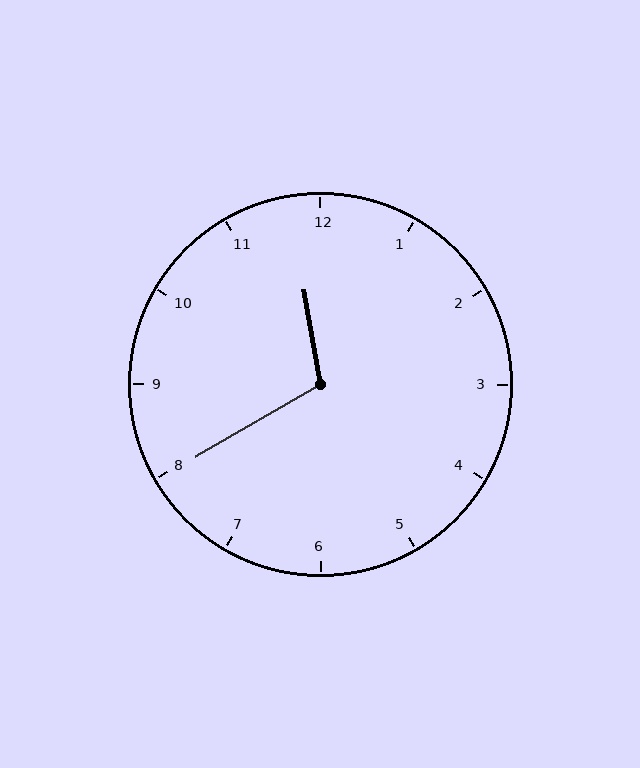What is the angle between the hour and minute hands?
Approximately 110 degrees.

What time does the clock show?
11:40.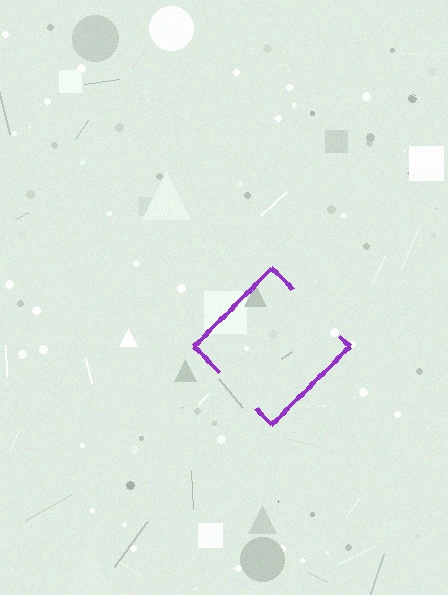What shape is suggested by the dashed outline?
The dashed outline suggests a diamond.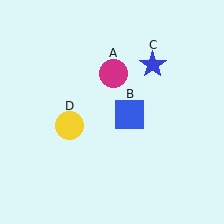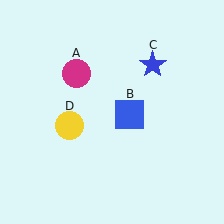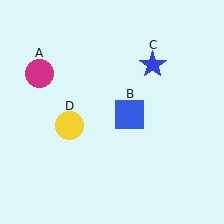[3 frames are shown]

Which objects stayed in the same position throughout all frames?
Blue square (object B) and blue star (object C) and yellow circle (object D) remained stationary.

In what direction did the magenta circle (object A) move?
The magenta circle (object A) moved left.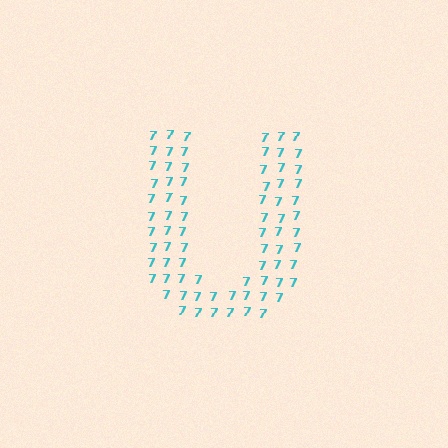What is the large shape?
The large shape is the letter U.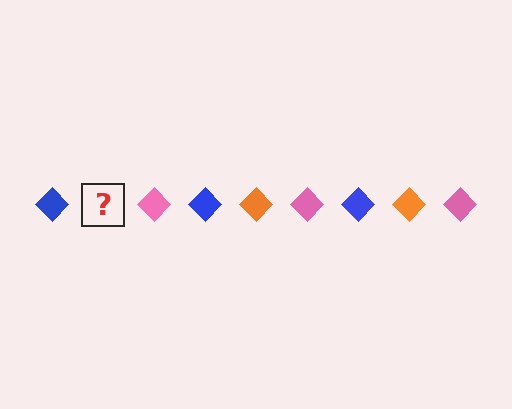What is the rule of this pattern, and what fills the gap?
The rule is that the pattern cycles through blue, orange, pink diamonds. The gap should be filled with an orange diamond.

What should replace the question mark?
The question mark should be replaced with an orange diamond.